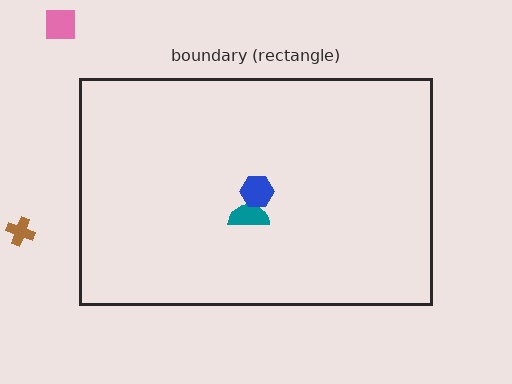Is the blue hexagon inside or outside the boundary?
Inside.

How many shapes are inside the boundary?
2 inside, 2 outside.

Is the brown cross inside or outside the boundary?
Outside.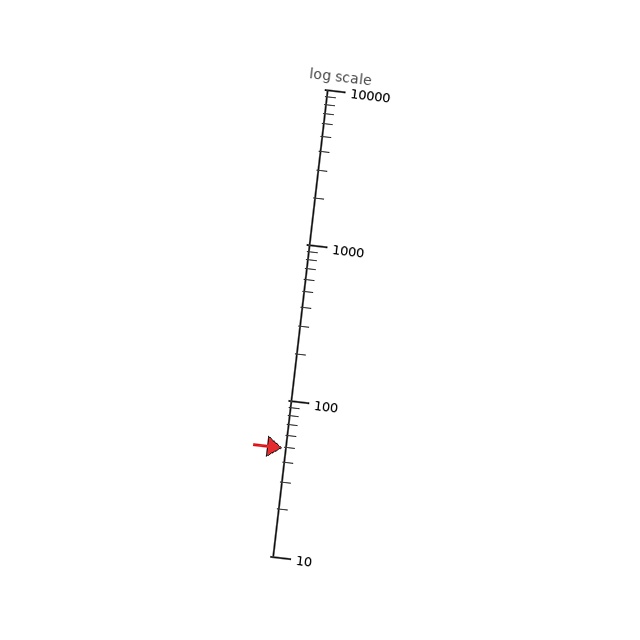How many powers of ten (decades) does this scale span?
The scale spans 3 decades, from 10 to 10000.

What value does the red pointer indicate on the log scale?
The pointer indicates approximately 49.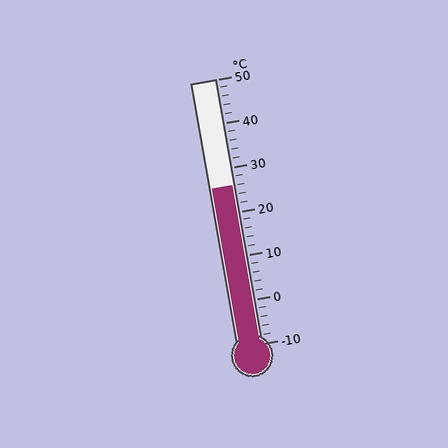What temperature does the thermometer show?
The thermometer shows approximately 26°C.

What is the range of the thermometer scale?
The thermometer scale ranges from -10°C to 50°C.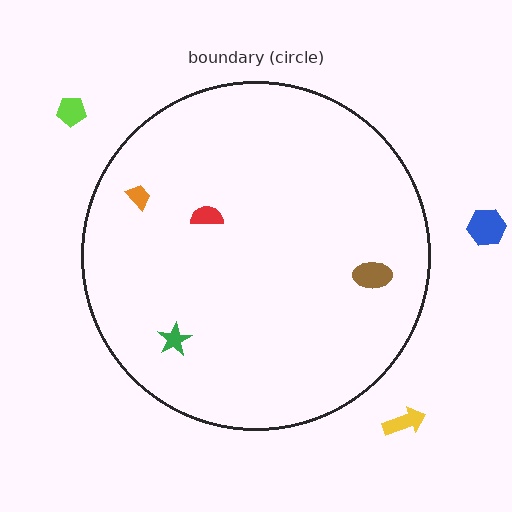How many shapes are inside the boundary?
4 inside, 3 outside.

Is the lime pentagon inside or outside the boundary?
Outside.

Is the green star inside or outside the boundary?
Inside.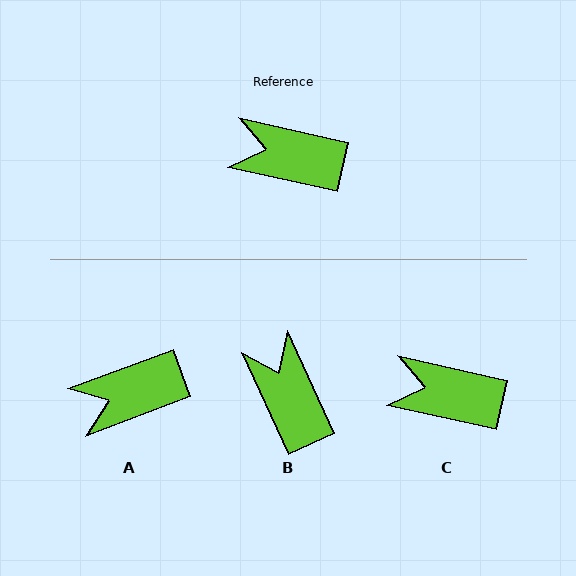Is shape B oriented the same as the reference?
No, it is off by about 52 degrees.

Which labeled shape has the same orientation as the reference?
C.